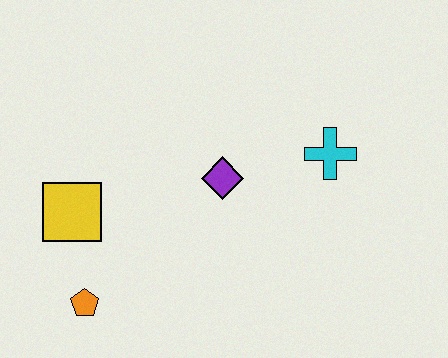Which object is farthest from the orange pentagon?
The cyan cross is farthest from the orange pentagon.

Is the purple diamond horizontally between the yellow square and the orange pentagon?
No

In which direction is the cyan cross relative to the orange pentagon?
The cyan cross is to the right of the orange pentagon.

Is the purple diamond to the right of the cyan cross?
No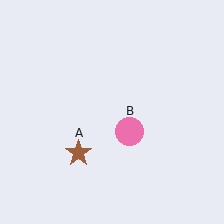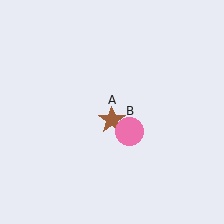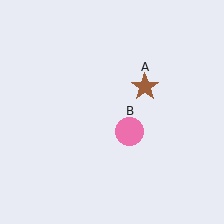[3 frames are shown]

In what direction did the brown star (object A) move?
The brown star (object A) moved up and to the right.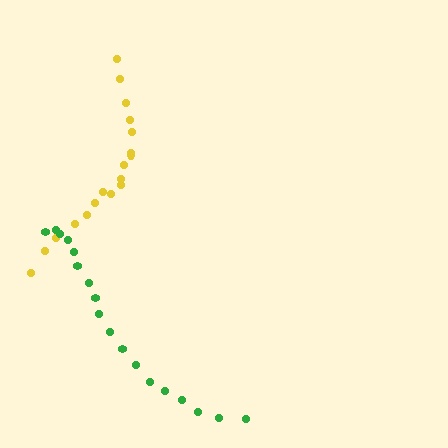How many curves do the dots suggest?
There are 2 distinct paths.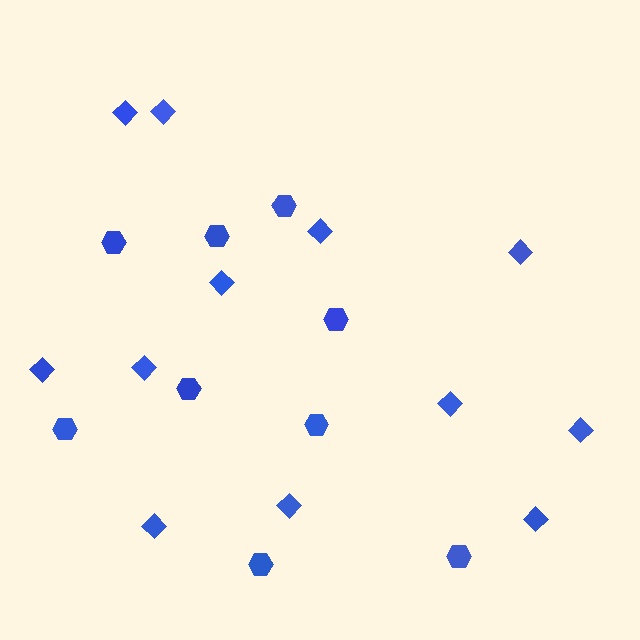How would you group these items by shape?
There are 2 groups: one group of hexagons (9) and one group of diamonds (12).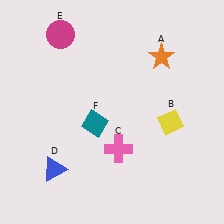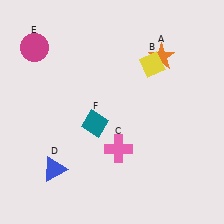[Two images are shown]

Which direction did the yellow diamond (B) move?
The yellow diamond (B) moved up.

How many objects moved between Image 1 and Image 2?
2 objects moved between the two images.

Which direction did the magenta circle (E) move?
The magenta circle (E) moved left.